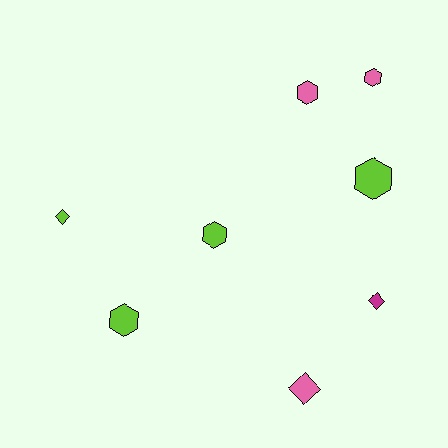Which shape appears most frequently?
Hexagon, with 5 objects.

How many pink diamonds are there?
There is 1 pink diamond.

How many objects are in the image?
There are 8 objects.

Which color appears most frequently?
Lime, with 4 objects.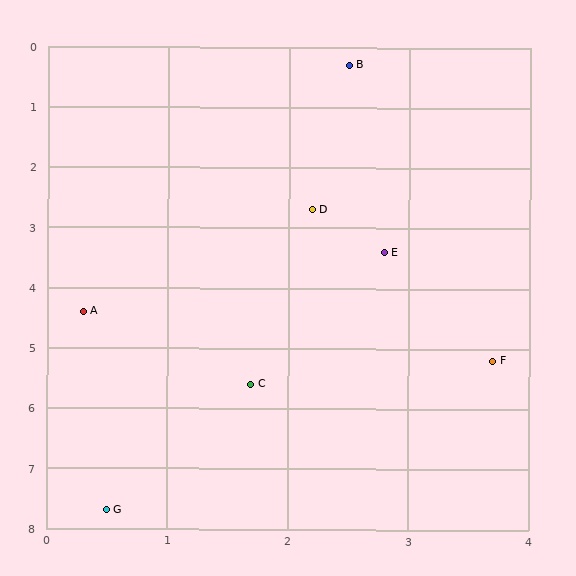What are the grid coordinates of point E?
Point E is at approximately (2.8, 3.4).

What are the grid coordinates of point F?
Point F is at approximately (3.7, 5.2).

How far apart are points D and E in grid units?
Points D and E are about 0.9 grid units apart.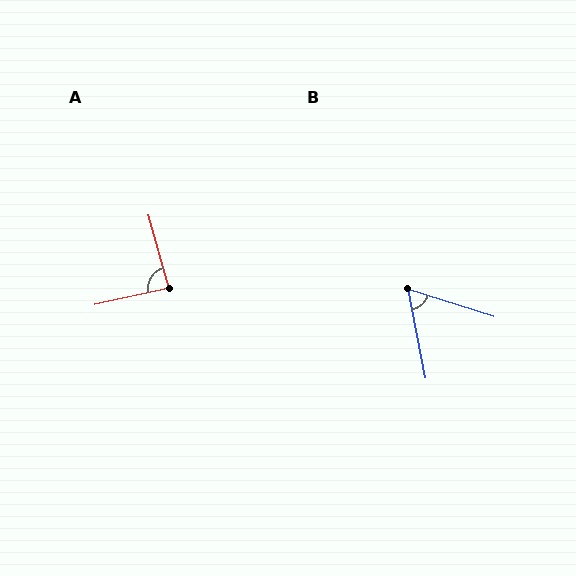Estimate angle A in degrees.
Approximately 87 degrees.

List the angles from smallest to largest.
B (61°), A (87°).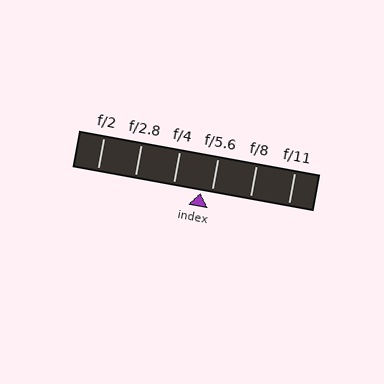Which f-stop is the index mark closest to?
The index mark is closest to f/5.6.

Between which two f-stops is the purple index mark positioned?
The index mark is between f/4 and f/5.6.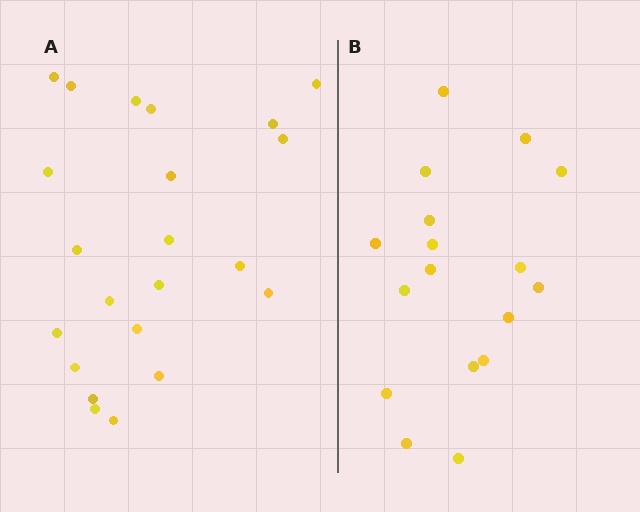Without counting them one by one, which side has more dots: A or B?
Region A (the left region) has more dots.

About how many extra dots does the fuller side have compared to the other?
Region A has about 5 more dots than region B.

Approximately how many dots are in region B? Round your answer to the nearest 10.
About 20 dots. (The exact count is 17, which rounds to 20.)